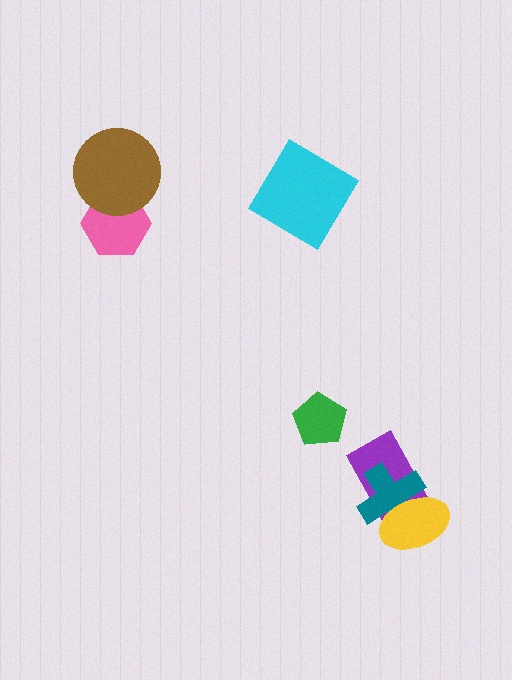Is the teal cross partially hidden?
Yes, it is partially covered by another shape.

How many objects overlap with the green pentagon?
0 objects overlap with the green pentagon.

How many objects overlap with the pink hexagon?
1 object overlaps with the pink hexagon.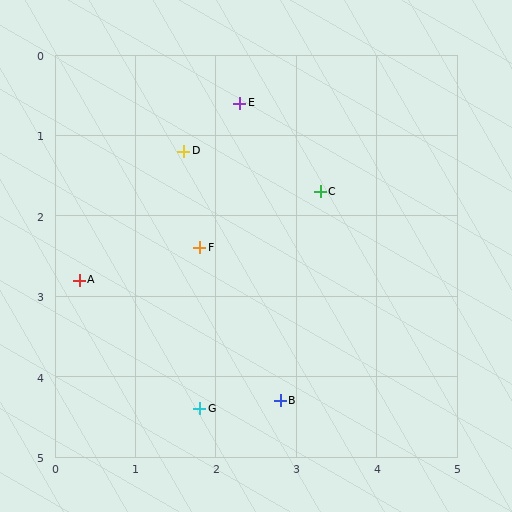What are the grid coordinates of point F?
Point F is at approximately (1.8, 2.4).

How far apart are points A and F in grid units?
Points A and F are about 1.6 grid units apart.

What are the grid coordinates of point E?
Point E is at approximately (2.3, 0.6).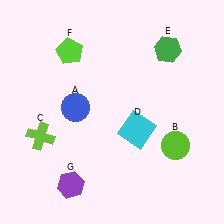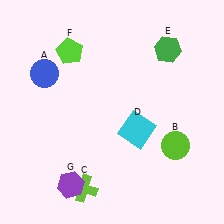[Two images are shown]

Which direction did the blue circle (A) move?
The blue circle (A) moved up.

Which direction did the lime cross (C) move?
The lime cross (C) moved down.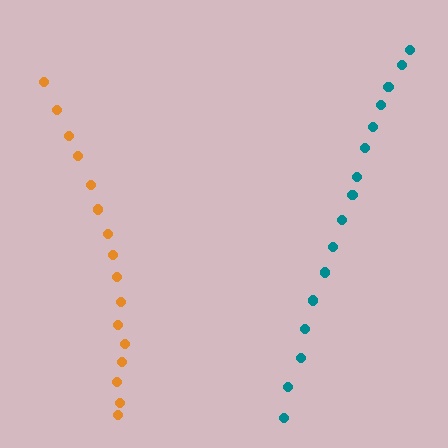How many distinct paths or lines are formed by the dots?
There are 2 distinct paths.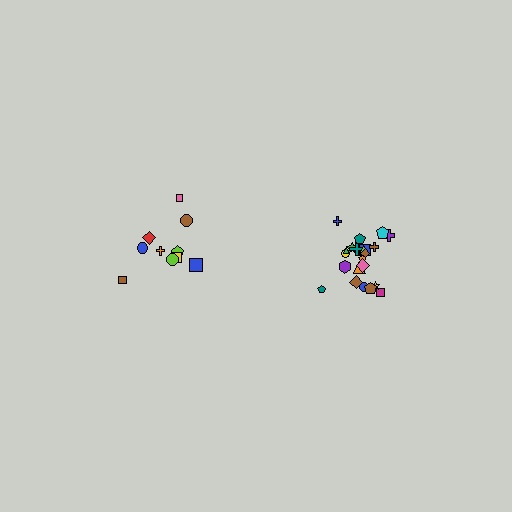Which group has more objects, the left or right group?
The right group.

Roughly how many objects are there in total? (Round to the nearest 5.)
Roughly 30 objects in total.